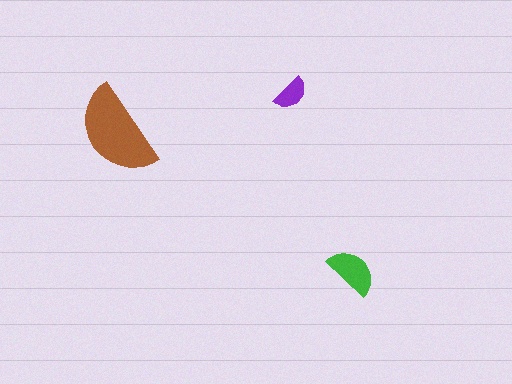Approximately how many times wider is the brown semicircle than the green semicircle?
About 2 times wider.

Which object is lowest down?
The green semicircle is bottommost.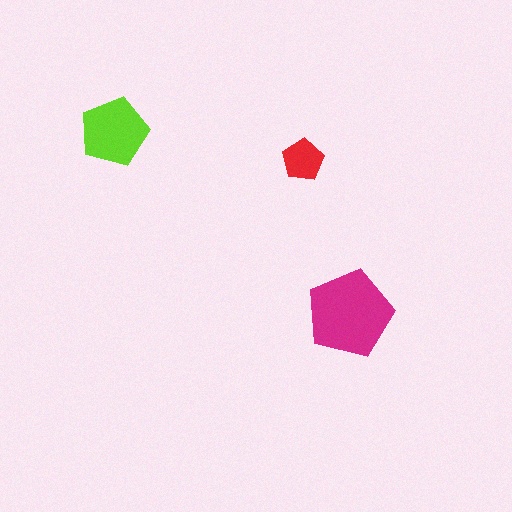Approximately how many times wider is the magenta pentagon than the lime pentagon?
About 1.5 times wider.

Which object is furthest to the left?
The lime pentagon is leftmost.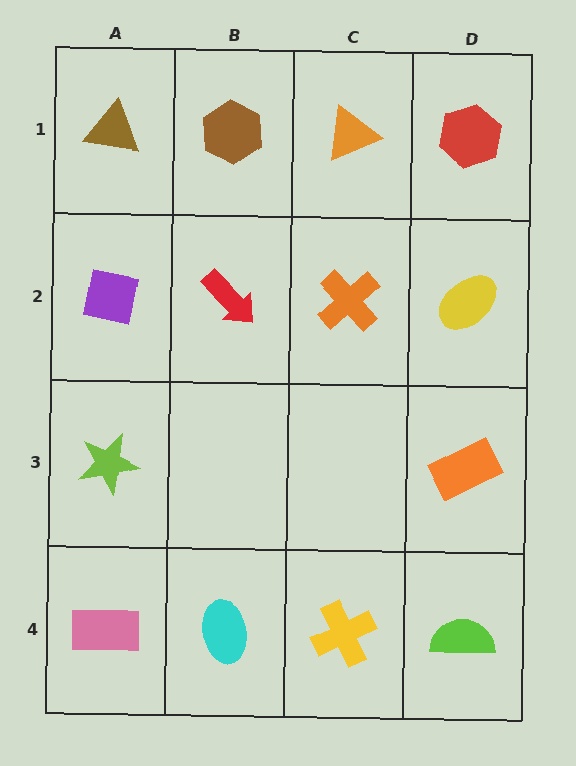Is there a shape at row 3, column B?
No, that cell is empty.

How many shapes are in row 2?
4 shapes.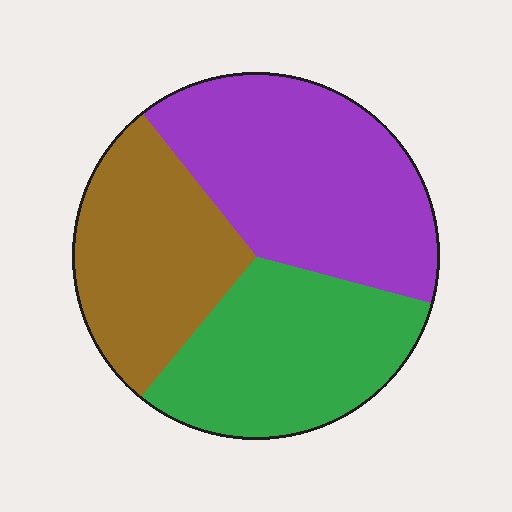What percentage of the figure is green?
Green takes up about one third (1/3) of the figure.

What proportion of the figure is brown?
Brown covers around 30% of the figure.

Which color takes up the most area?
Purple, at roughly 40%.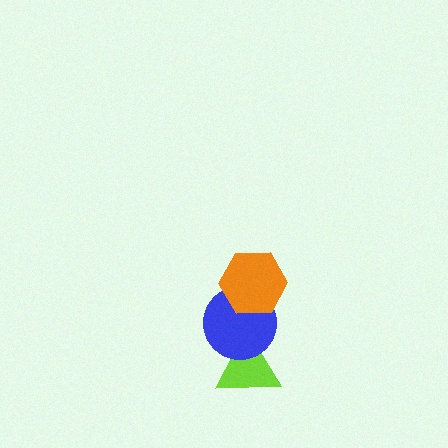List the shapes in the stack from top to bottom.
From top to bottom: the orange hexagon, the blue circle, the lime triangle.